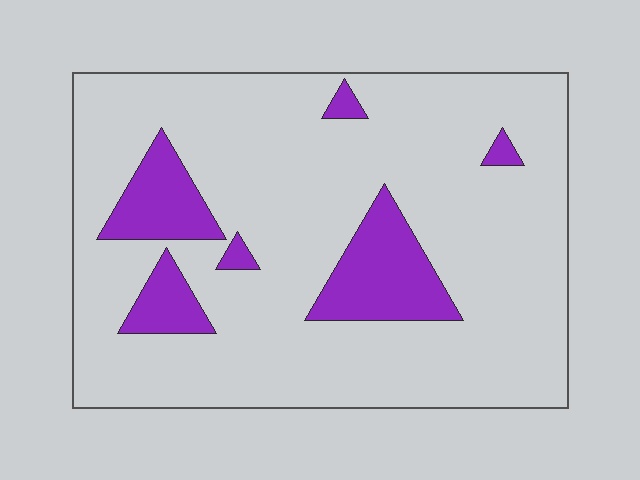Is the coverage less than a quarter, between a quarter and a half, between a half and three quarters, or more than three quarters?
Less than a quarter.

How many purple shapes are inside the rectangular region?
6.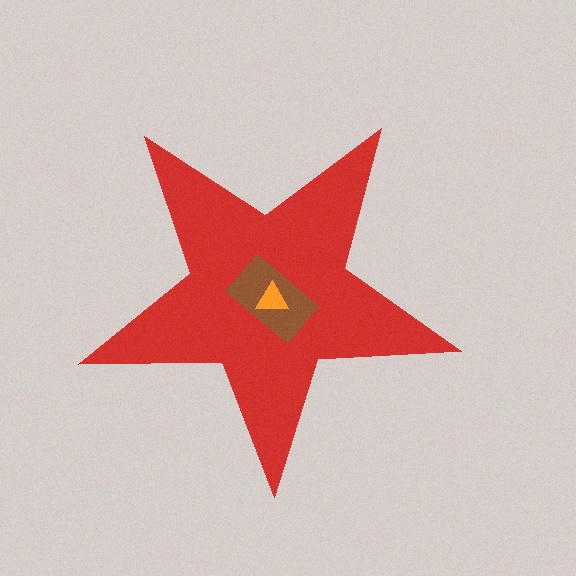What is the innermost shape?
The orange triangle.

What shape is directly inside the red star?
The brown rectangle.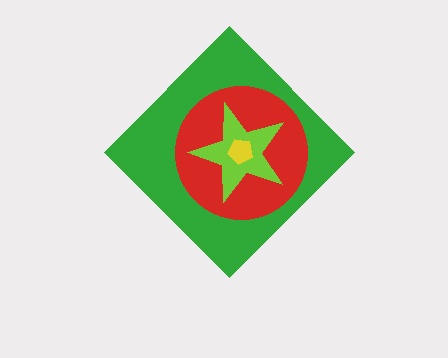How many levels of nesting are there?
4.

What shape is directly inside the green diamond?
The red circle.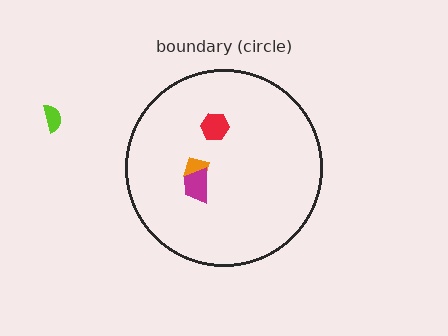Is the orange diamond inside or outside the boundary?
Inside.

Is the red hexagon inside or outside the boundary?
Inside.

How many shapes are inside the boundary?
3 inside, 1 outside.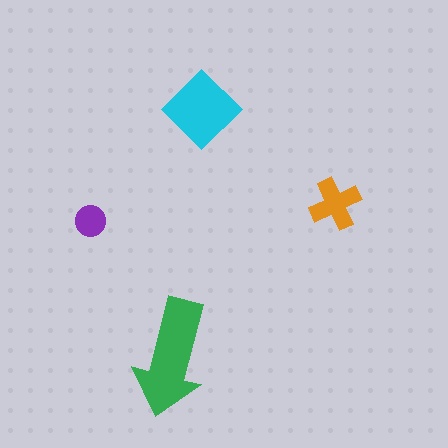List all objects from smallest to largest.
The purple circle, the orange cross, the cyan diamond, the green arrow.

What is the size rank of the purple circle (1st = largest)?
4th.